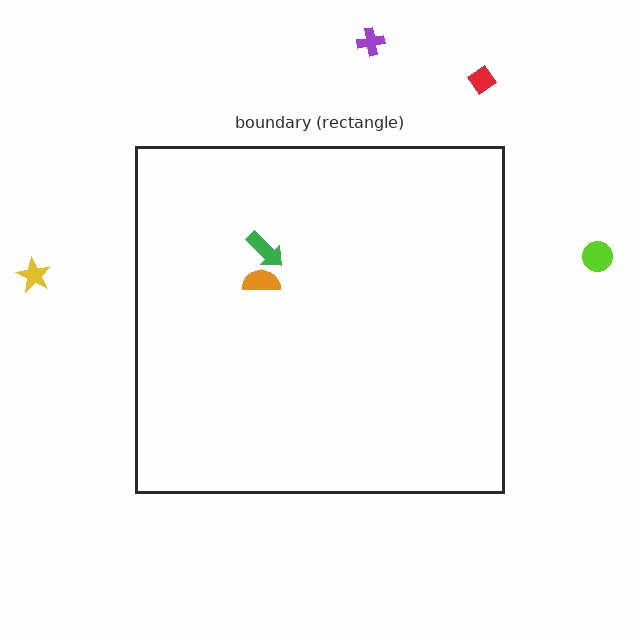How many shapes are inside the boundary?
2 inside, 4 outside.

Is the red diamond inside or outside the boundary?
Outside.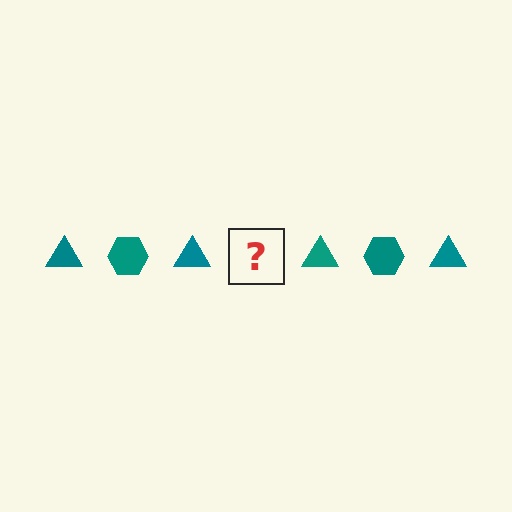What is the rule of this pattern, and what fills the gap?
The rule is that the pattern cycles through triangle, hexagon shapes in teal. The gap should be filled with a teal hexagon.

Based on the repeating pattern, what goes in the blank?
The blank should be a teal hexagon.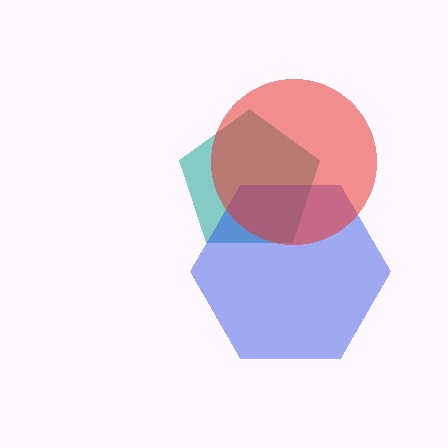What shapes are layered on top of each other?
The layered shapes are: a teal pentagon, a blue hexagon, a red circle.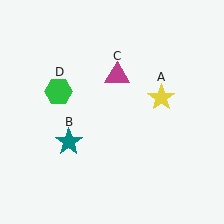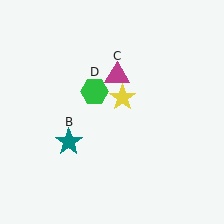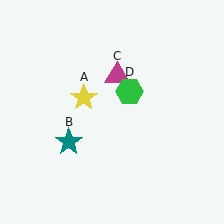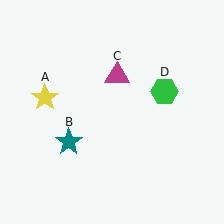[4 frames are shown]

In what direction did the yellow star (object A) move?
The yellow star (object A) moved left.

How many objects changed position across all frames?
2 objects changed position: yellow star (object A), green hexagon (object D).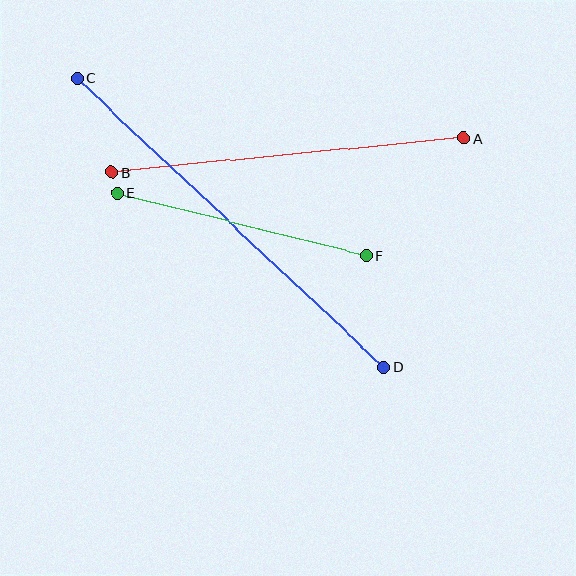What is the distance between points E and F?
The distance is approximately 257 pixels.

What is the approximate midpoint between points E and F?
The midpoint is at approximately (242, 224) pixels.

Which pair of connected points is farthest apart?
Points C and D are farthest apart.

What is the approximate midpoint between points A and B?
The midpoint is at approximately (288, 155) pixels.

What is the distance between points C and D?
The distance is approximately 421 pixels.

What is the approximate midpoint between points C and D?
The midpoint is at approximately (231, 223) pixels.